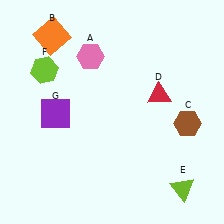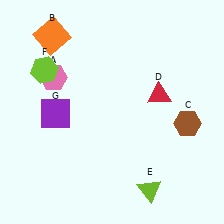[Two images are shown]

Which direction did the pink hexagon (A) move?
The pink hexagon (A) moved left.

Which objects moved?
The objects that moved are: the pink hexagon (A), the lime triangle (E).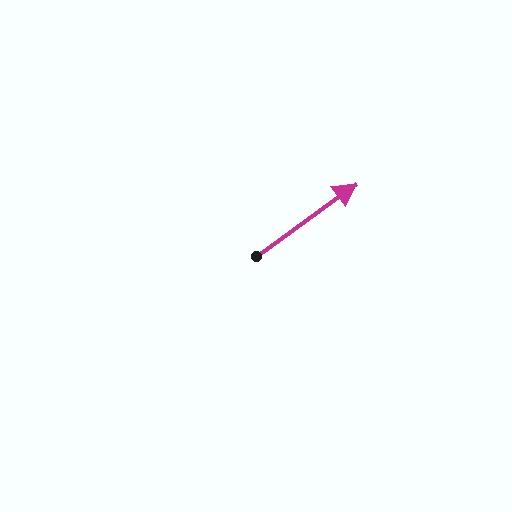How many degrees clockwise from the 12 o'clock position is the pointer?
Approximately 54 degrees.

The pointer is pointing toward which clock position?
Roughly 2 o'clock.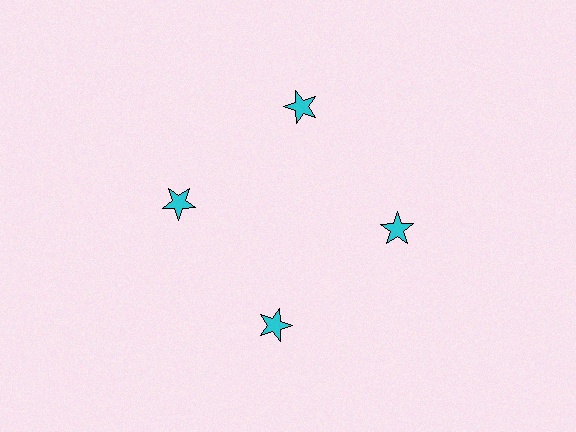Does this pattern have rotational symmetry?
Yes, this pattern has 4-fold rotational symmetry. It looks the same after rotating 90 degrees around the center.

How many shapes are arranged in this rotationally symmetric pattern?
There are 4 shapes, arranged in 4 groups of 1.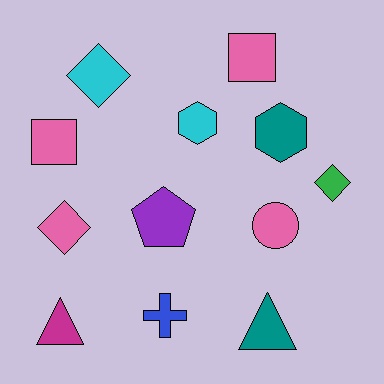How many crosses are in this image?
There is 1 cross.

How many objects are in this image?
There are 12 objects.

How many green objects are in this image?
There is 1 green object.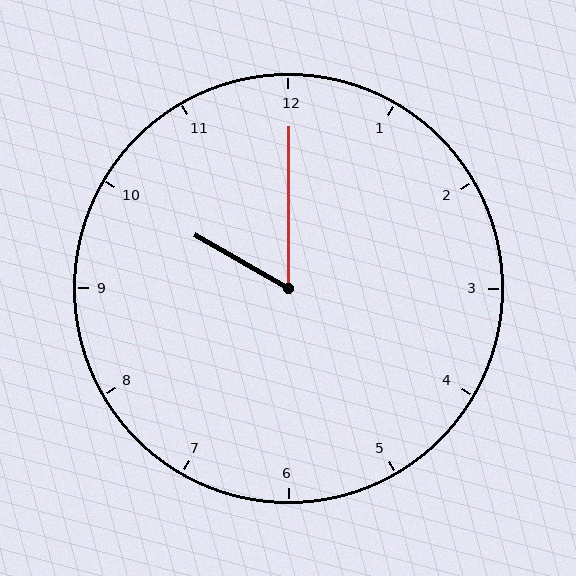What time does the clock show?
10:00.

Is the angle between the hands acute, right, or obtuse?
It is acute.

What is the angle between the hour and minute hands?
Approximately 60 degrees.